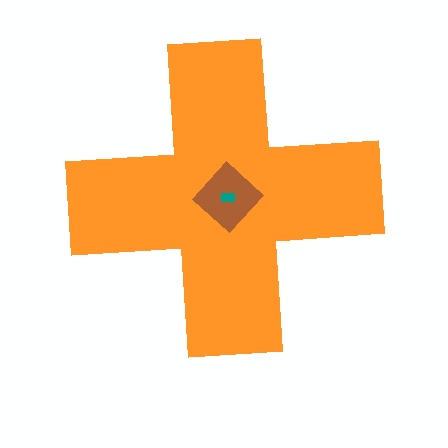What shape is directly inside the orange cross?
The brown diamond.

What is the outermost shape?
The orange cross.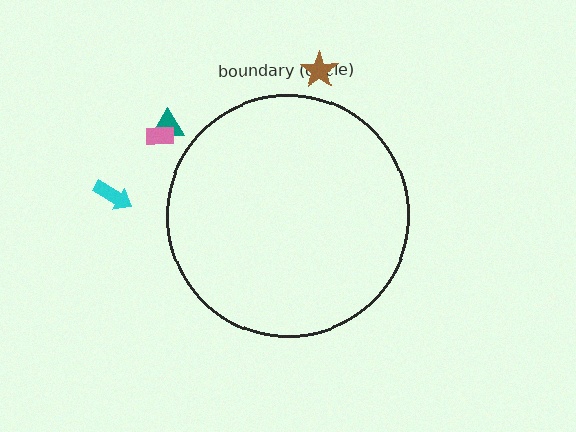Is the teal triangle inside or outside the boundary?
Outside.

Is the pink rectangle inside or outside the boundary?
Outside.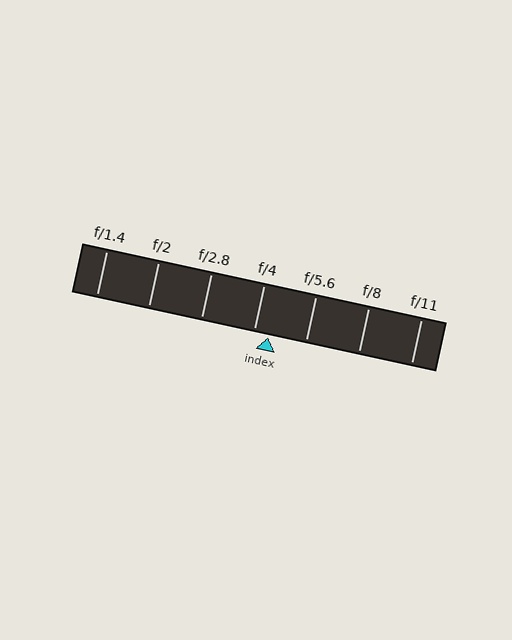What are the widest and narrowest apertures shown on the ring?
The widest aperture shown is f/1.4 and the narrowest is f/11.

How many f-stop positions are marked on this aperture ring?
There are 7 f-stop positions marked.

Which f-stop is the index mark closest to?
The index mark is closest to f/4.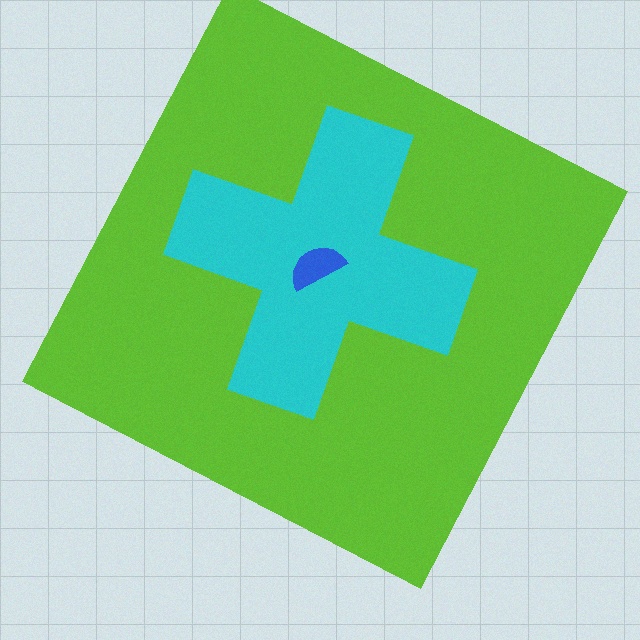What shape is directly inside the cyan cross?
The blue semicircle.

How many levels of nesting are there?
3.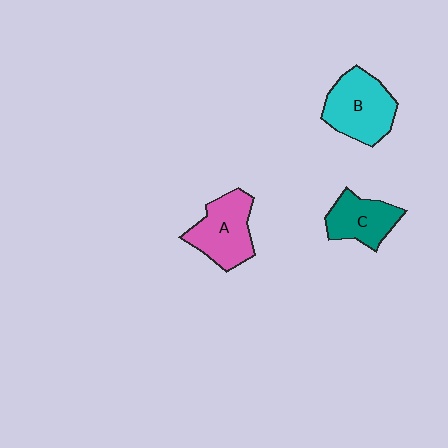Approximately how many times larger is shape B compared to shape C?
Approximately 1.4 times.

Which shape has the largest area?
Shape B (cyan).